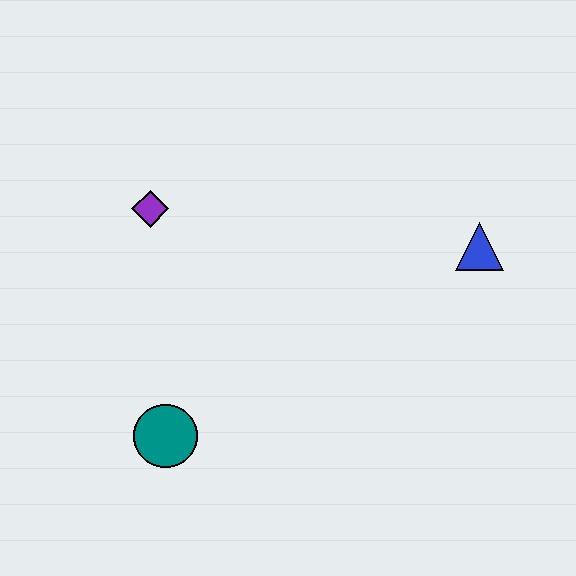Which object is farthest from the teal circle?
The blue triangle is farthest from the teal circle.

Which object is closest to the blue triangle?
The purple diamond is closest to the blue triangle.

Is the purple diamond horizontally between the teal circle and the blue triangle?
No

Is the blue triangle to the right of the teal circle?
Yes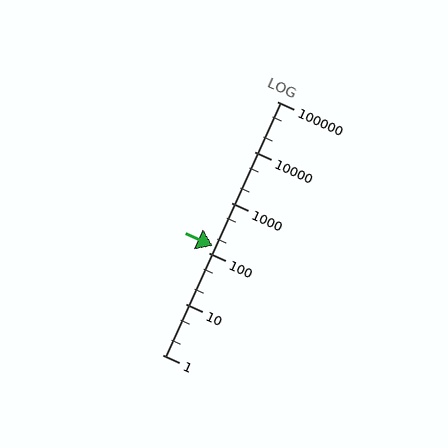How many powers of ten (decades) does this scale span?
The scale spans 5 decades, from 1 to 100000.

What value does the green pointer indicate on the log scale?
The pointer indicates approximately 140.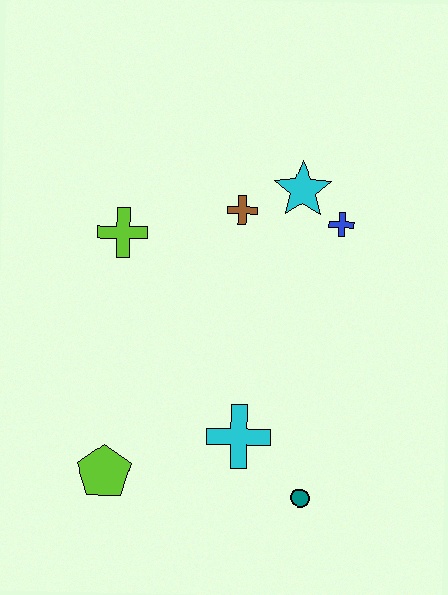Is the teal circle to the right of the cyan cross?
Yes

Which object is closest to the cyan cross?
The teal circle is closest to the cyan cross.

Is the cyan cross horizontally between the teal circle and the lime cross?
Yes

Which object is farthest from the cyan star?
The lime pentagon is farthest from the cyan star.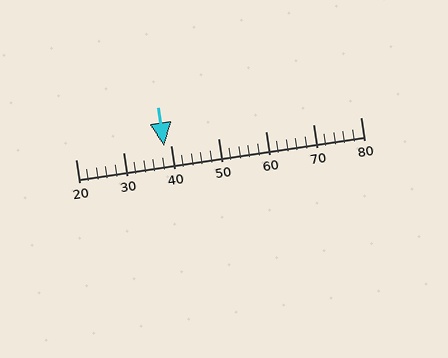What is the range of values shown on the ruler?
The ruler shows values from 20 to 80.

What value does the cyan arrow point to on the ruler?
The cyan arrow points to approximately 39.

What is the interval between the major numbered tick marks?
The major tick marks are spaced 10 units apart.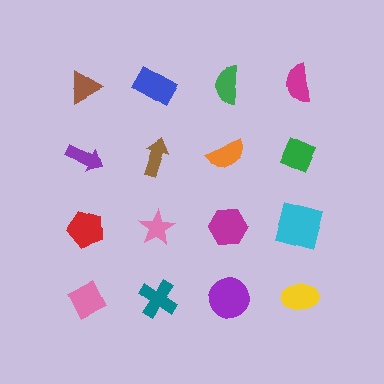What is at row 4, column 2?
A teal cross.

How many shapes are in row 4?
4 shapes.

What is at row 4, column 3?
A purple circle.